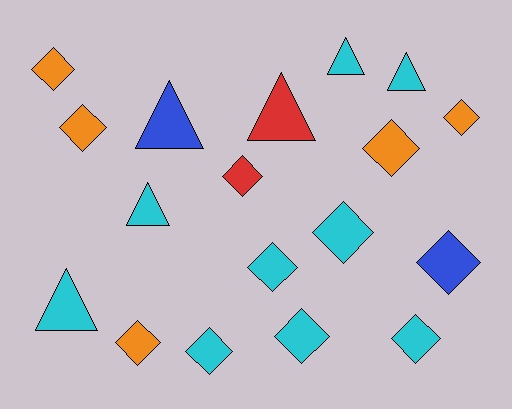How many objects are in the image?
There are 18 objects.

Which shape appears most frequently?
Diamond, with 12 objects.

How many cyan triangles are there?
There are 4 cyan triangles.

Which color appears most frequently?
Cyan, with 9 objects.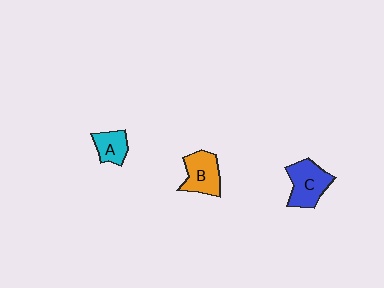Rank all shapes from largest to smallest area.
From largest to smallest: C (blue), B (orange), A (cyan).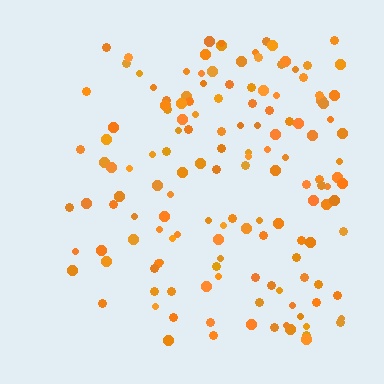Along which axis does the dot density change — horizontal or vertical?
Horizontal.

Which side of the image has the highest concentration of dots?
The right.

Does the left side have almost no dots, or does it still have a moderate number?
Still a moderate number, just noticeably fewer than the right.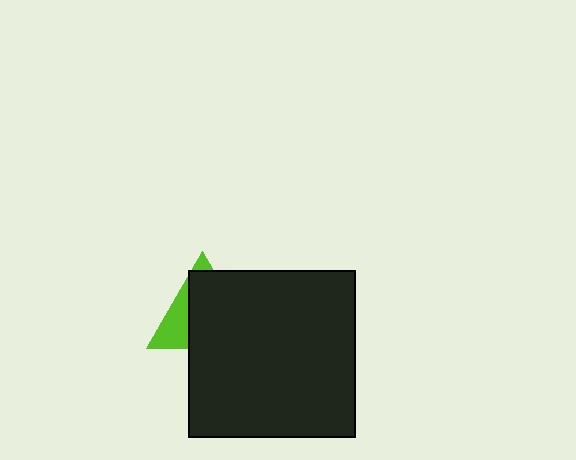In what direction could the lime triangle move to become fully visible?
The lime triangle could move toward the upper-left. That would shift it out from behind the black square entirely.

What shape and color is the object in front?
The object in front is a black square.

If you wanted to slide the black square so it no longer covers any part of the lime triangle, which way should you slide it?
Slide it toward the lower-right — that is the most direct way to separate the two shapes.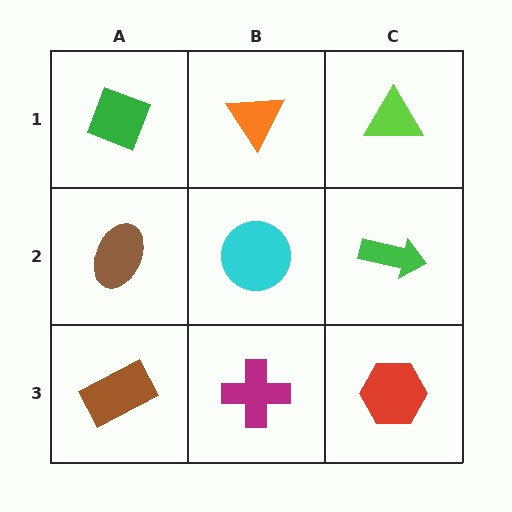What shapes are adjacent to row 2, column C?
A lime triangle (row 1, column C), a red hexagon (row 3, column C), a cyan circle (row 2, column B).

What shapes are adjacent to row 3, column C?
A green arrow (row 2, column C), a magenta cross (row 3, column B).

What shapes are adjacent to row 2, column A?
A green diamond (row 1, column A), a brown rectangle (row 3, column A), a cyan circle (row 2, column B).